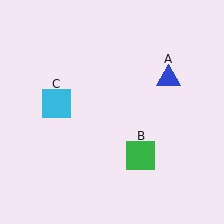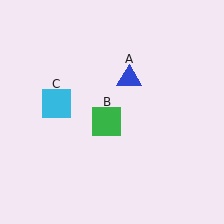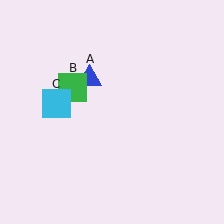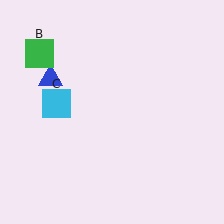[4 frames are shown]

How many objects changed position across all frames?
2 objects changed position: blue triangle (object A), green square (object B).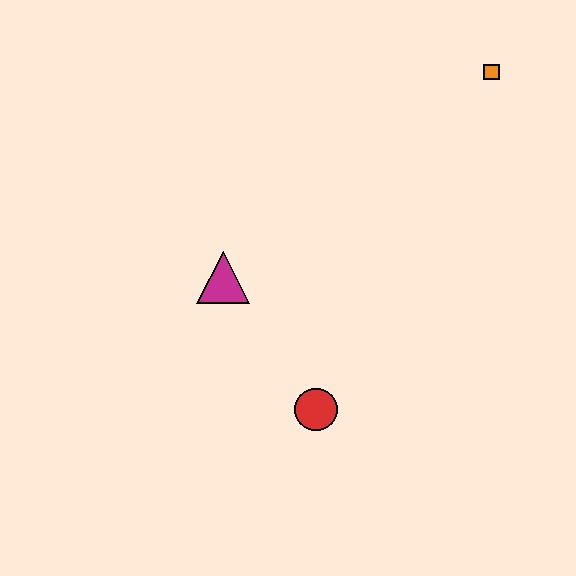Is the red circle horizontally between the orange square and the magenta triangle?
Yes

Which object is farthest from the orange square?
The red circle is farthest from the orange square.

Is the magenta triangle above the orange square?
No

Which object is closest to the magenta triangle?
The red circle is closest to the magenta triangle.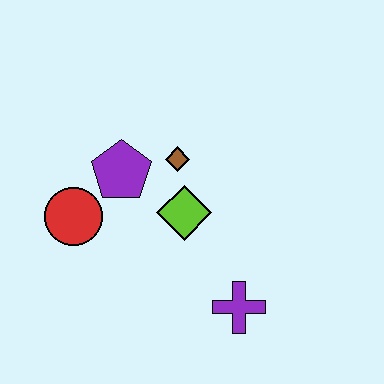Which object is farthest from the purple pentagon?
The purple cross is farthest from the purple pentagon.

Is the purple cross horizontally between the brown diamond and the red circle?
No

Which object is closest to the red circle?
The purple pentagon is closest to the red circle.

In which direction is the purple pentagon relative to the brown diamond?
The purple pentagon is to the left of the brown diamond.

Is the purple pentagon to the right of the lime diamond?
No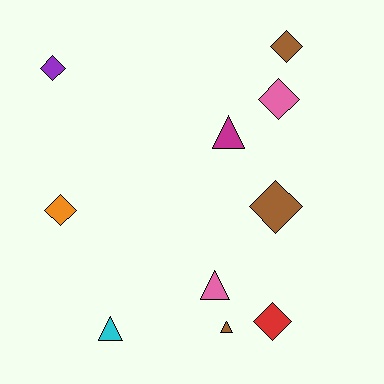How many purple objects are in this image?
There is 1 purple object.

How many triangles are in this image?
There are 4 triangles.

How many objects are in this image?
There are 10 objects.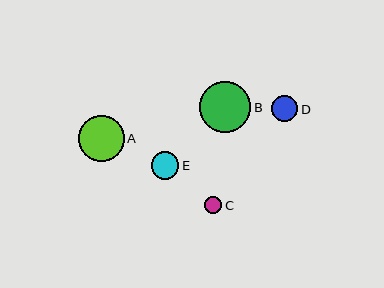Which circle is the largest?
Circle B is the largest with a size of approximately 51 pixels.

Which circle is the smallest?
Circle C is the smallest with a size of approximately 17 pixels.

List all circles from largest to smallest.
From largest to smallest: B, A, E, D, C.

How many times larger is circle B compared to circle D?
Circle B is approximately 2.0 times the size of circle D.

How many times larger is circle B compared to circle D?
Circle B is approximately 2.0 times the size of circle D.